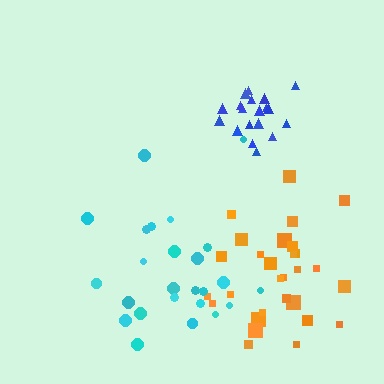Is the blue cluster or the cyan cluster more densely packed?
Blue.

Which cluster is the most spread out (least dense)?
Cyan.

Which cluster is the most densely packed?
Blue.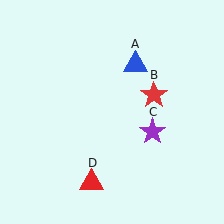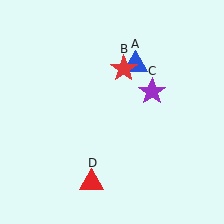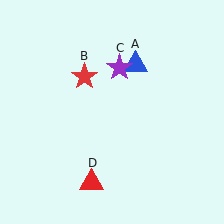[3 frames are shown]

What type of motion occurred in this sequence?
The red star (object B), purple star (object C) rotated counterclockwise around the center of the scene.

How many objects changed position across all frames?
2 objects changed position: red star (object B), purple star (object C).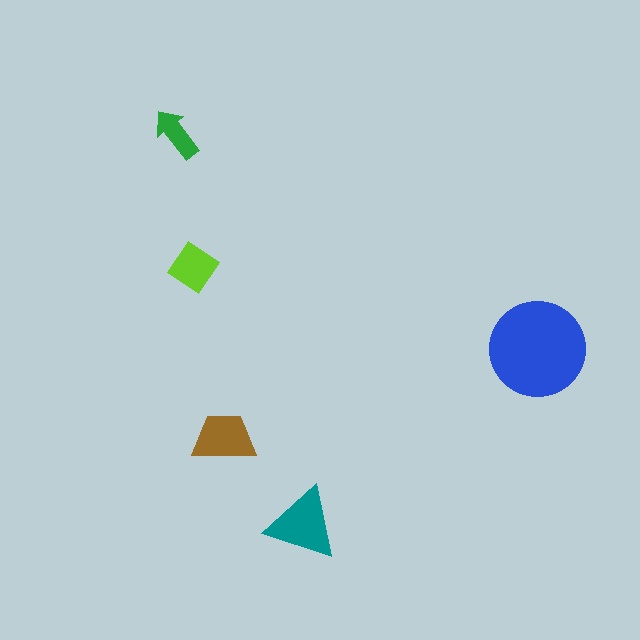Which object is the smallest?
The green arrow.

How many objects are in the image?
There are 5 objects in the image.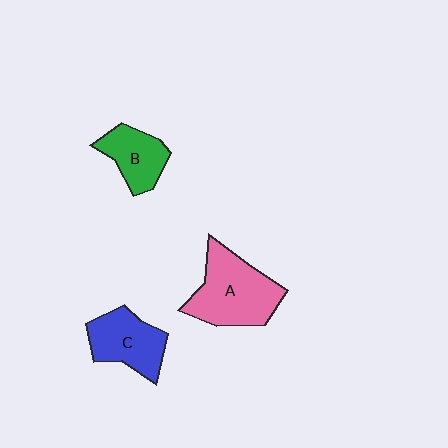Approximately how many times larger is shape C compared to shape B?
Approximately 1.2 times.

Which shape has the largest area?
Shape A (pink).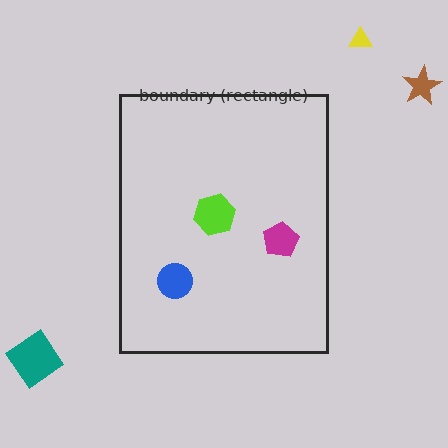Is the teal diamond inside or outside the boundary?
Outside.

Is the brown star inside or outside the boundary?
Outside.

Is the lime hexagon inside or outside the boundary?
Inside.